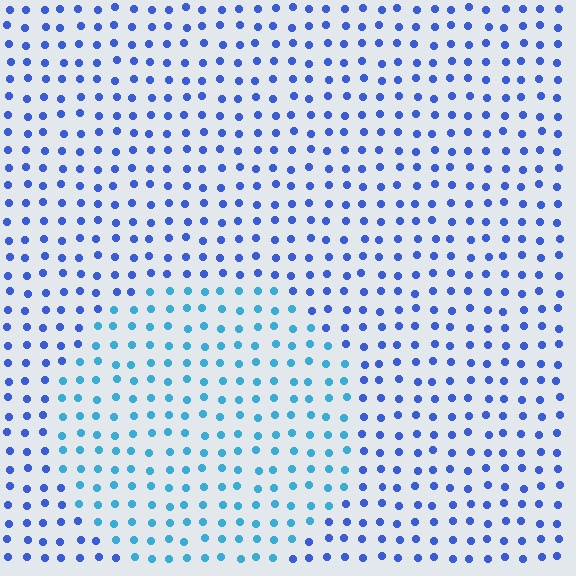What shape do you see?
I see a circle.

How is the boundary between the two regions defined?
The boundary is defined purely by a slight shift in hue (about 32 degrees). Spacing, size, and orientation are identical on both sides.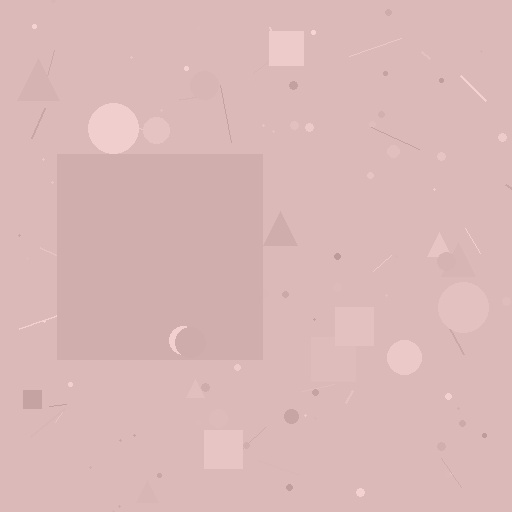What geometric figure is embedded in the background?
A square is embedded in the background.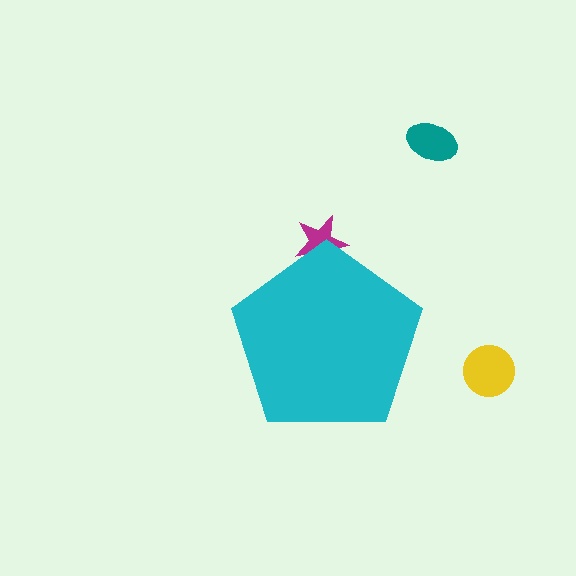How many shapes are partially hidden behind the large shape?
1 shape is partially hidden.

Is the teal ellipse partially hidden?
No, the teal ellipse is fully visible.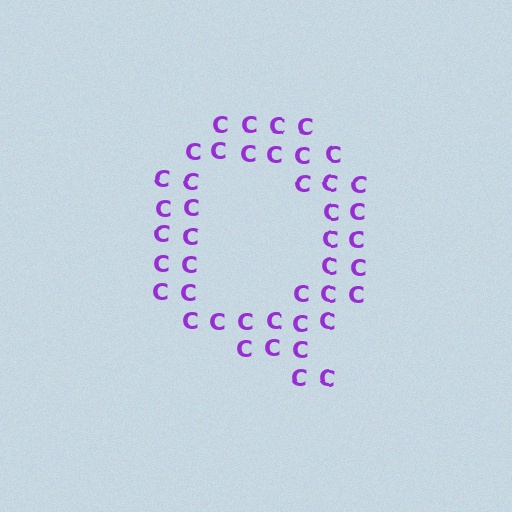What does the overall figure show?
The overall figure shows the letter Q.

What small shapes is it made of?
It is made of small letter C's.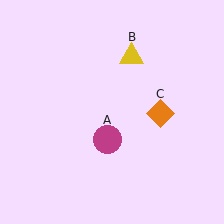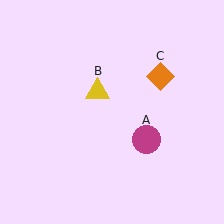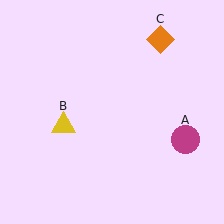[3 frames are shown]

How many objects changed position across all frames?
3 objects changed position: magenta circle (object A), yellow triangle (object B), orange diamond (object C).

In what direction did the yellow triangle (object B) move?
The yellow triangle (object B) moved down and to the left.